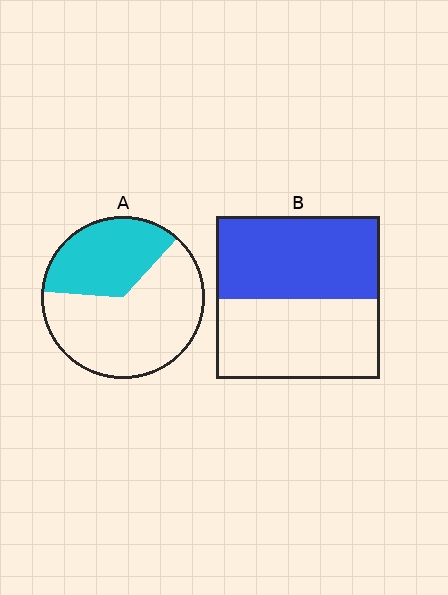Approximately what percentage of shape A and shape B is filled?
A is approximately 35% and B is approximately 50%.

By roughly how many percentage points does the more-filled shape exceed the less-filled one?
By roughly 15 percentage points (B over A).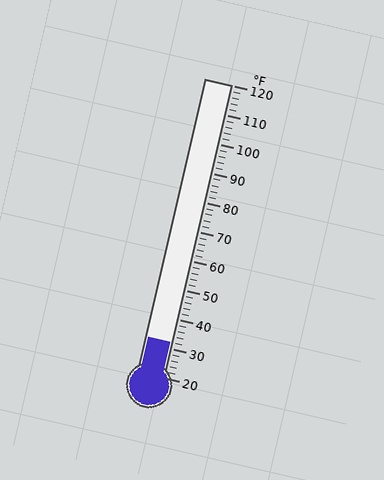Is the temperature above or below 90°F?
The temperature is below 90°F.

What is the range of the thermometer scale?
The thermometer scale ranges from 20°F to 120°F.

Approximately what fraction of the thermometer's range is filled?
The thermometer is filled to approximately 10% of its range.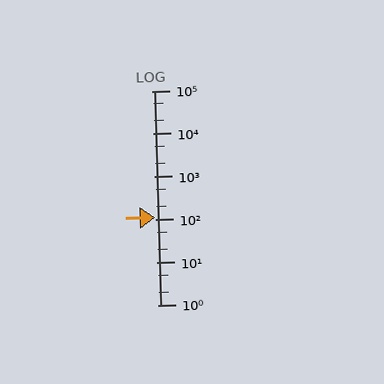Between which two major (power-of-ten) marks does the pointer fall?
The pointer is between 100 and 1000.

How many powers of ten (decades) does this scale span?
The scale spans 5 decades, from 1 to 100000.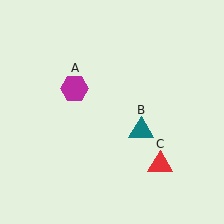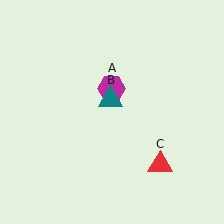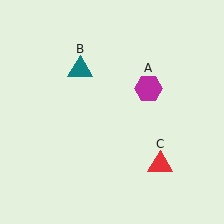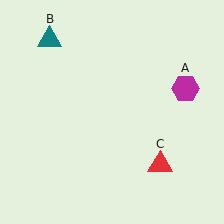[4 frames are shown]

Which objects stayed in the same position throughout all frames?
Red triangle (object C) remained stationary.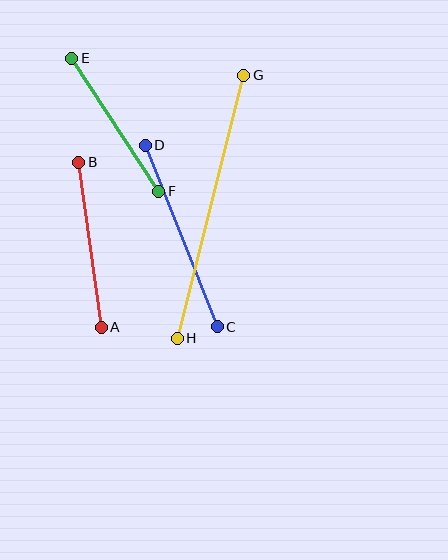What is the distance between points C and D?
The distance is approximately 195 pixels.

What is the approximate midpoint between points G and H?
The midpoint is at approximately (211, 207) pixels.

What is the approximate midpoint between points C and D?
The midpoint is at approximately (181, 236) pixels.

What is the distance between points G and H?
The distance is approximately 271 pixels.